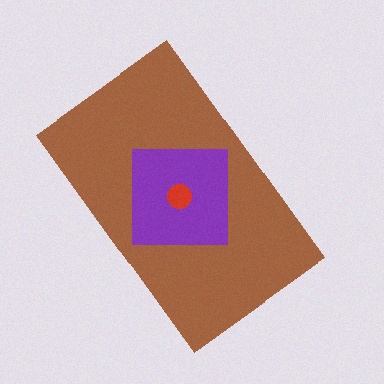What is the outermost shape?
The brown rectangle.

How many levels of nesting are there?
3.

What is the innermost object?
The red circle.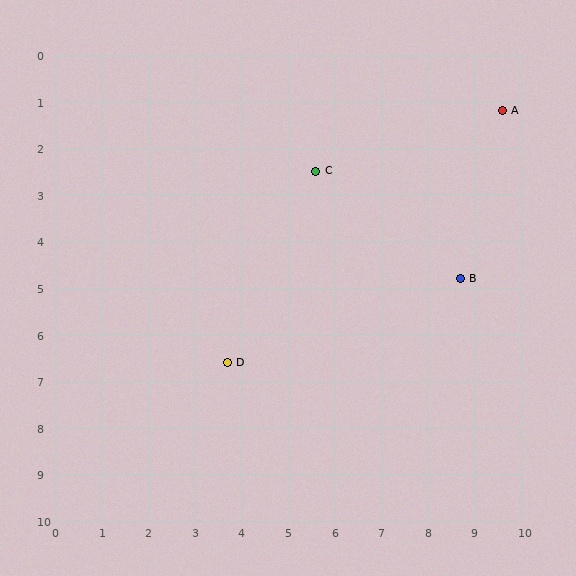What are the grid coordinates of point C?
Point C is at approximately (5.6, 2.5).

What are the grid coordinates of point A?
Point A is at approximately (9.6, 1.2).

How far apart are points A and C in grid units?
Points A and C are about 4.2 grid units apart.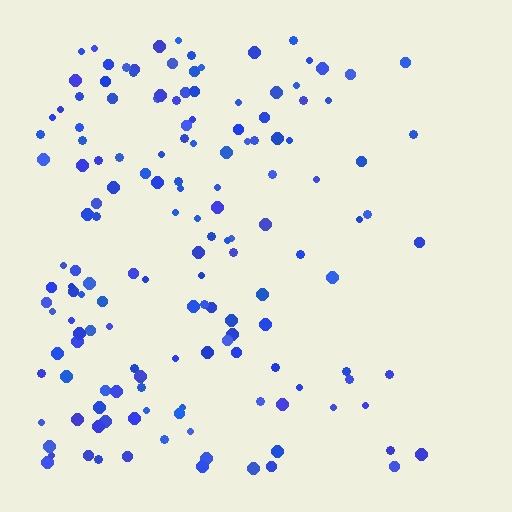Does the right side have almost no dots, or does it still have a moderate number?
Still a moderate number, just noticeably fewer than the left.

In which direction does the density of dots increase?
From right to left, with the left side densest.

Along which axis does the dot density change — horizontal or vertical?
Horizontal.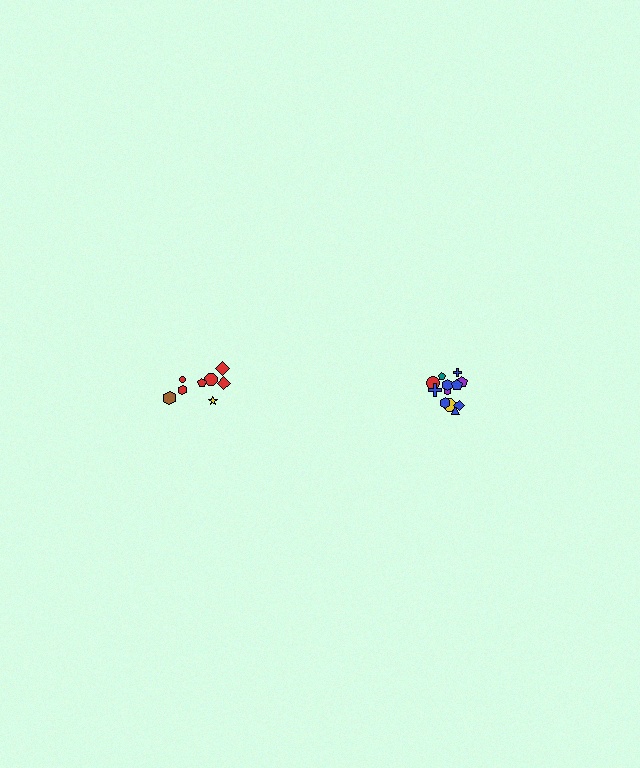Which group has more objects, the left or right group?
The right group.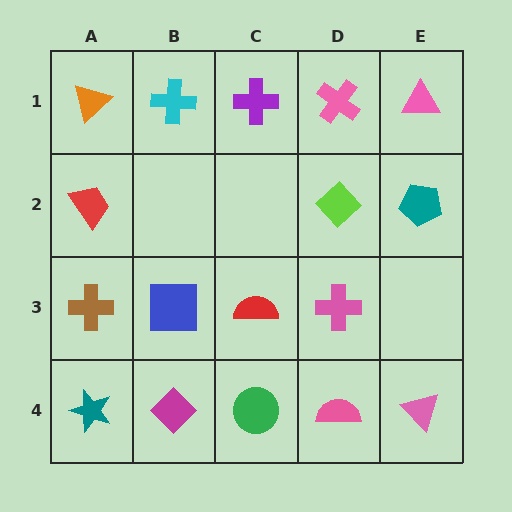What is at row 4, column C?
A green circle.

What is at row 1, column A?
An orange triangle.